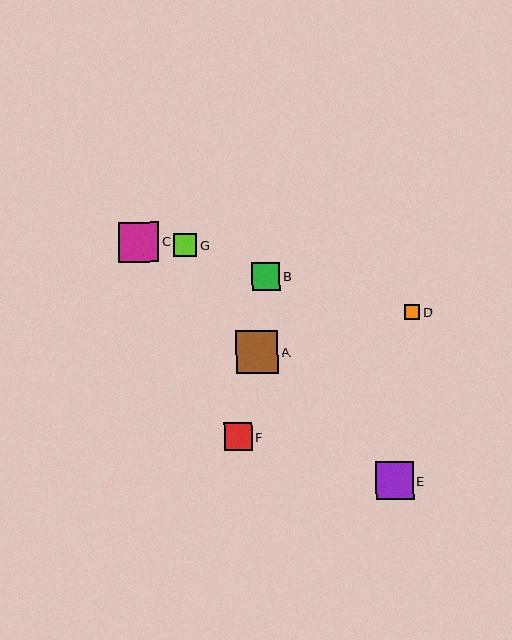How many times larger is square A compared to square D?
Square A is approximately 2.8 times the size of square D.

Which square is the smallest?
Square D is the smallest with a size of approximately 15 pixels.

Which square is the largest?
Square A is the largest with a size of approximately 42 pixels.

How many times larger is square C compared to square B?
Square C is approximately 1.4 times the size of square B.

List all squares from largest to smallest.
From largest to smallest: A, C, E, B, F, G, D.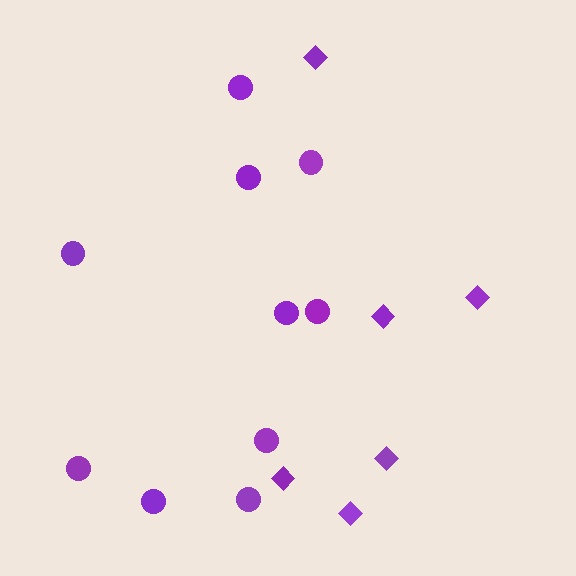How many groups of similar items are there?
There are 2 groups: one group of circles (10) and one group of diamonds (6).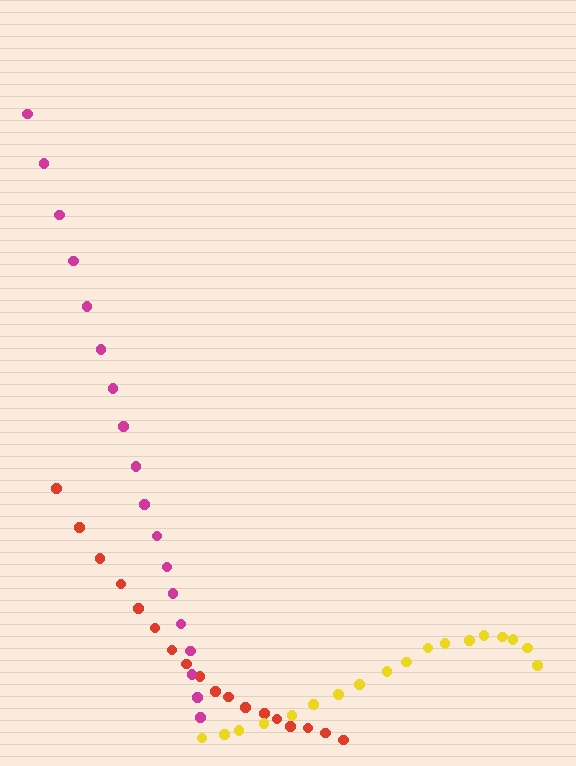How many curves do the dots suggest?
There are 3 distinct paths.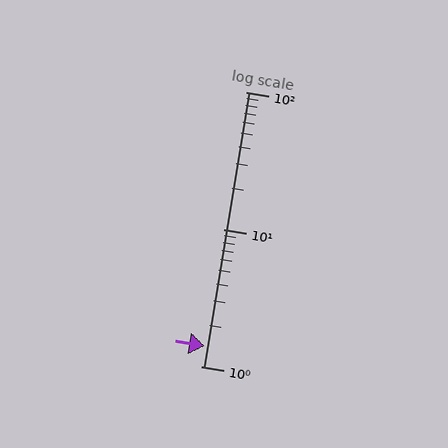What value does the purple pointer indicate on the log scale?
The pointer indicates approximately 1.4.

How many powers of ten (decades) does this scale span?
The scale spans 2 decades, from 1 to 100.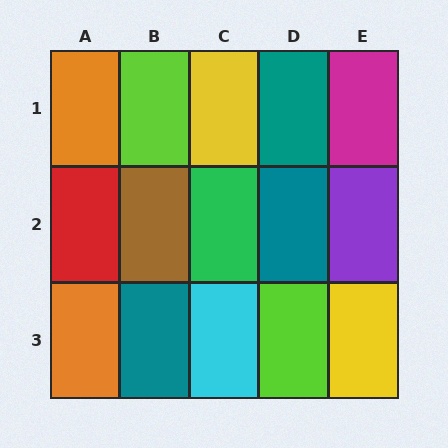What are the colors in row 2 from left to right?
Red, brown, green, teal, purple.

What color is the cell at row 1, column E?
Magenta.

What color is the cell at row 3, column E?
Yellow.